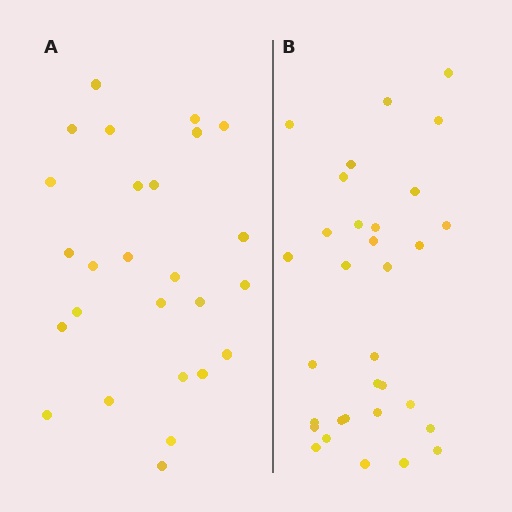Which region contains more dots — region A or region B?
Region B (the right region) has more dots.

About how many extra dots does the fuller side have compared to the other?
Region B has about 6 more dots than region A.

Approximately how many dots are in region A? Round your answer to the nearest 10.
About 30 dots. (The exact count is 26, which rounds to 30.)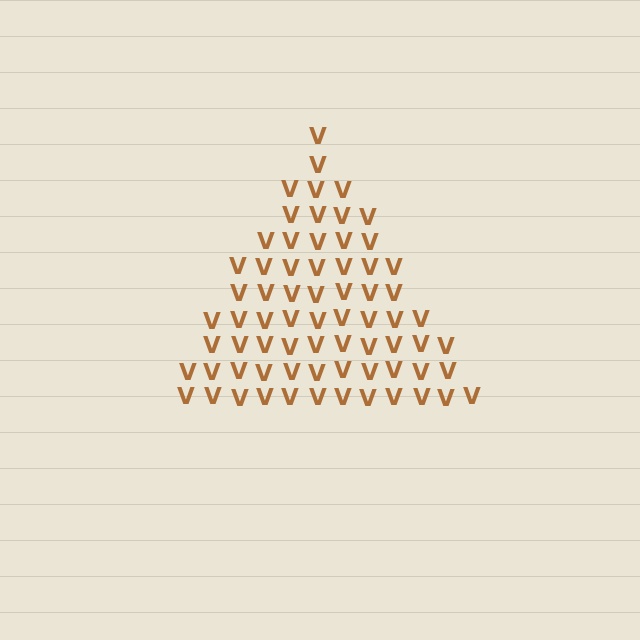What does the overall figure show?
The overall figure shows a triangle.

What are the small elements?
The small elements are letter V's.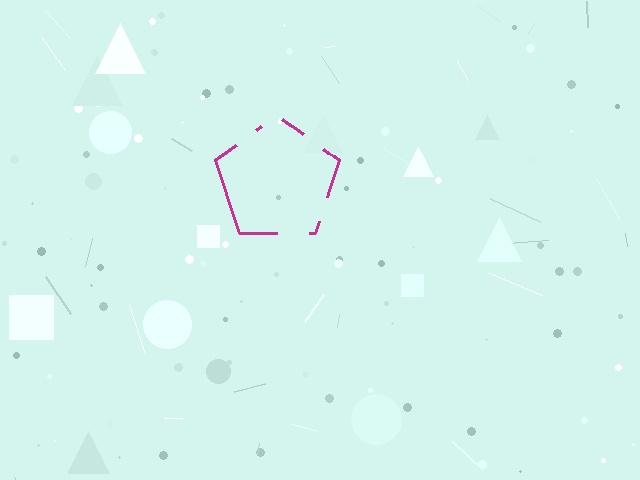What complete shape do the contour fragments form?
The contour fragments form a pentagon.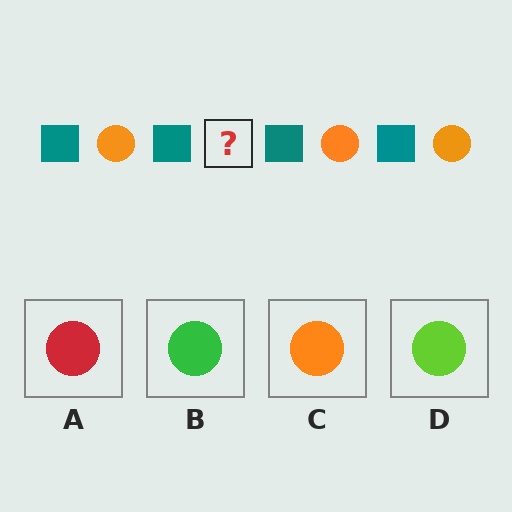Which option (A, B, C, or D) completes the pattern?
C.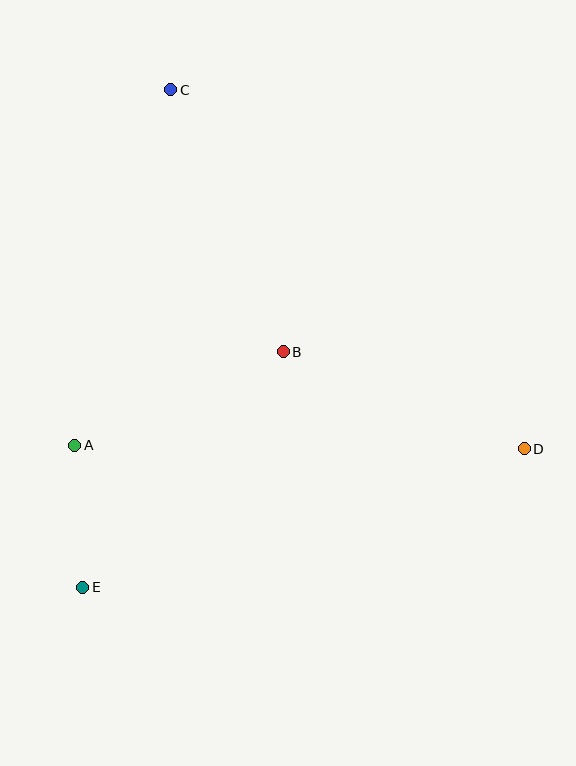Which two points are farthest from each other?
Points C and E are farthest from each other.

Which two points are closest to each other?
Points A and E are closest to each other.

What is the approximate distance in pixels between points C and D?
The distance between C and D is approximately 504 pixels.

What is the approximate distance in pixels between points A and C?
The distance between A and C is approximately 368 pixels.